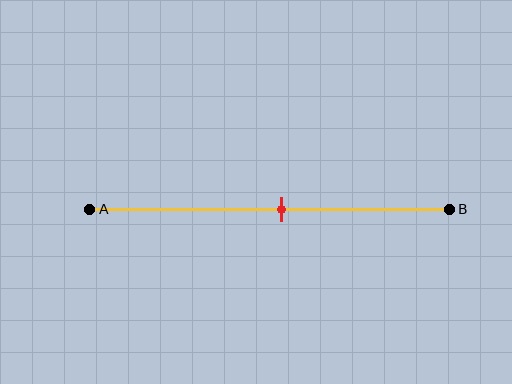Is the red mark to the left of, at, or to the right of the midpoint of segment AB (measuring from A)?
The red mark is to the right of the midpoint of segment AB.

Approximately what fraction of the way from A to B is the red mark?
The red mark is approximately 55% of the way from A to B.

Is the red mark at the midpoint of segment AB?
No, the mark is at about 55% from A, not at the 50% midpoint.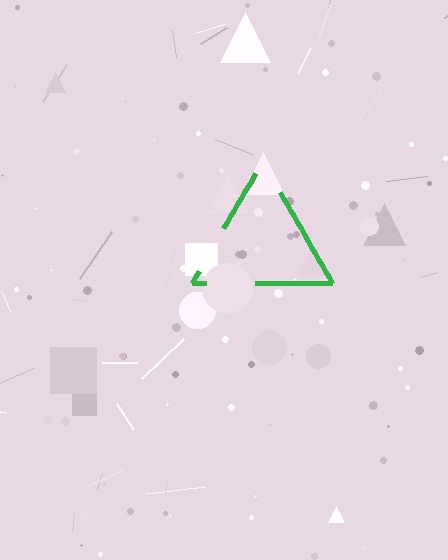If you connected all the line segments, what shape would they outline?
They would outline a triangle.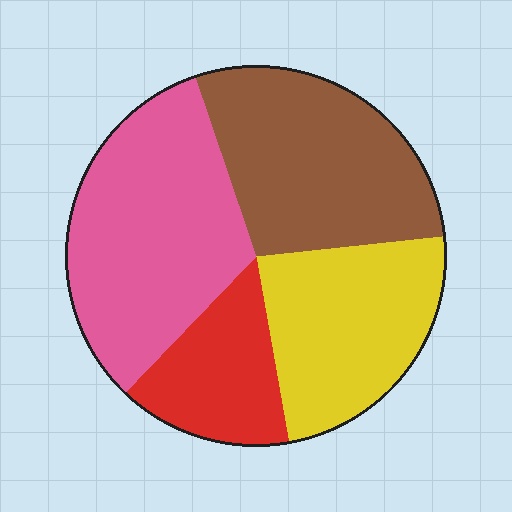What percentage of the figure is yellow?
Yellow covers 24% of the figure.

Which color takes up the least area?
Red, at roughly 15%.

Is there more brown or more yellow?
Brown.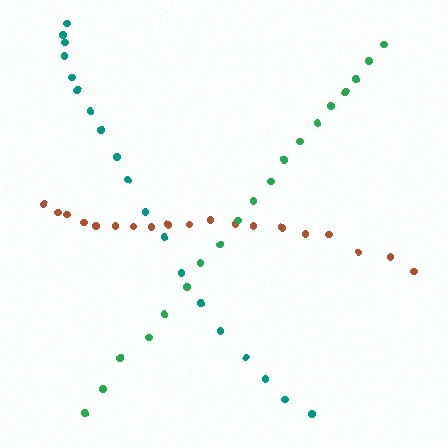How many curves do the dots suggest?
There are 3 distinct paths.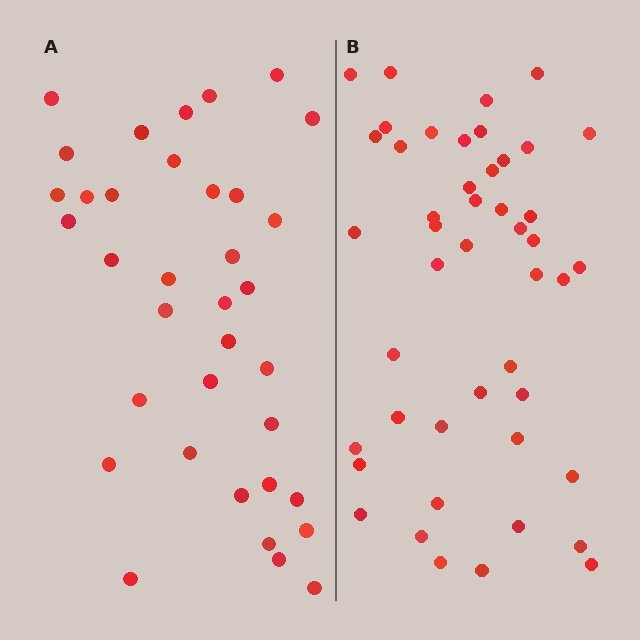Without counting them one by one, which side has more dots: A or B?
Region B (the right region) has more dots.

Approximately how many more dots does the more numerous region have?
Region B has roughly 10 or so more dots than region A.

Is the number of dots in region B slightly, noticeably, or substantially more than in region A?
Region B has noticeably more, but not dramatically so. The ratio is roughly 1.3 to 1.